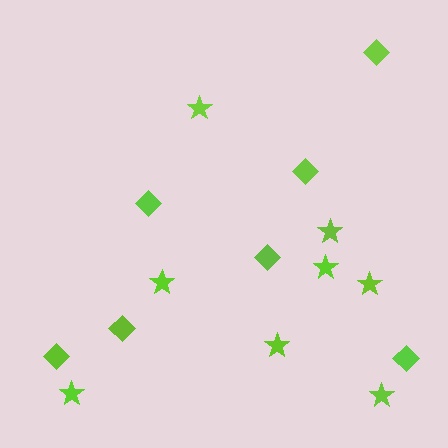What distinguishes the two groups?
There are 2 groups: one group of diamonds (7) and one group of stars (8).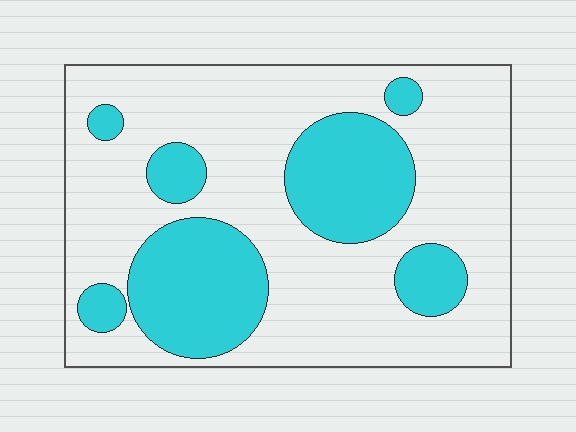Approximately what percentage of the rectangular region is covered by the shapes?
Approximately 30%.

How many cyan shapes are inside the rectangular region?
7.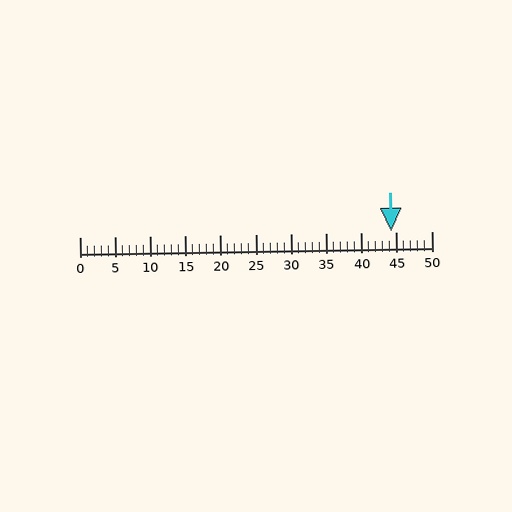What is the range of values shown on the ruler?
The ruler shows values from 0 to 50.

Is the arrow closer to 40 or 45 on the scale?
The arrow is closer to 45.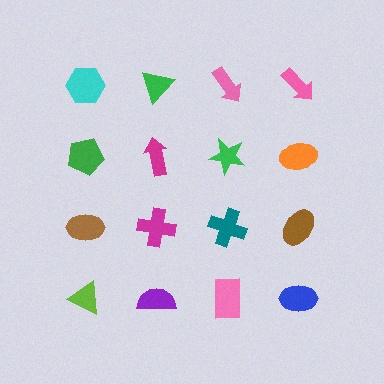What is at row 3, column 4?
A brown ellipse.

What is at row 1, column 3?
A pink arrow.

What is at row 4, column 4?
A blue ellipse.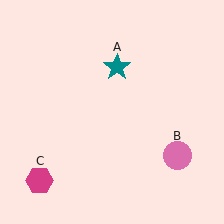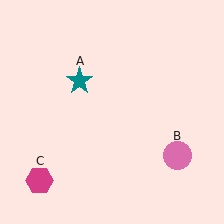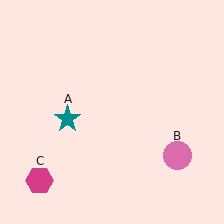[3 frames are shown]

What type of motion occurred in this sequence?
The teal star (object A) rotated counterclockwise around the center of the scene.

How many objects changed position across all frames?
1 object changed position: teal star (object A).